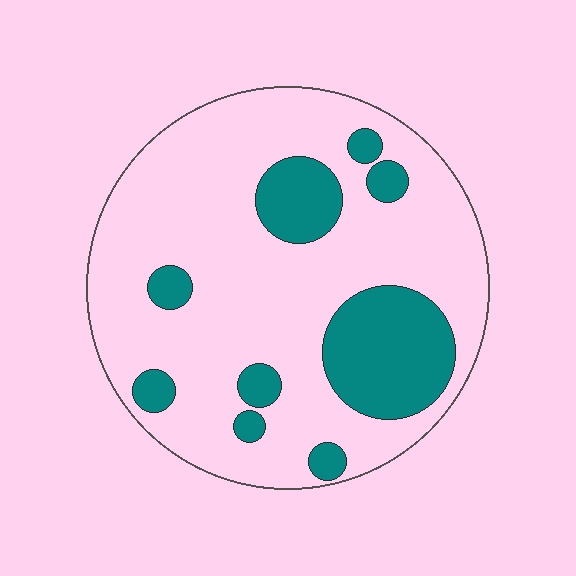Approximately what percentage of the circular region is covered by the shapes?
Approximately 25%.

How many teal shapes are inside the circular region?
9.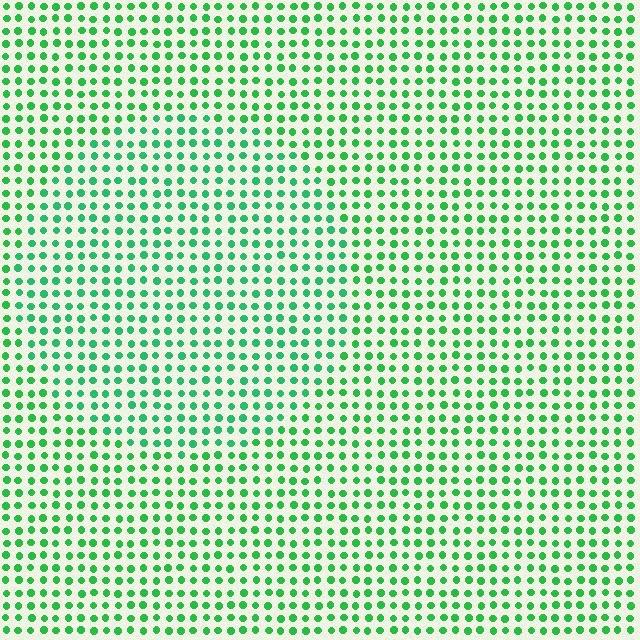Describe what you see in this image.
The image is filled with small green elements in a uniform arrangement. A circle-shaped region is visible where the elements are tinted to a slightly different hue, forming a subtle color boundary.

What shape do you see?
I see a circle.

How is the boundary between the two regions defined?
The boundary is defined purely by a slight shift in hue (about 16 degrees). Spacing, size, and orientation are identical on both sides.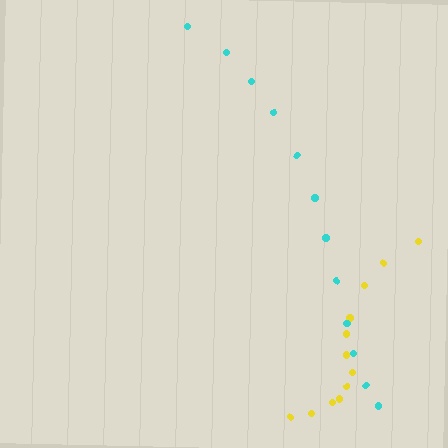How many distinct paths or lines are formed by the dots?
There are 2 distinct paths.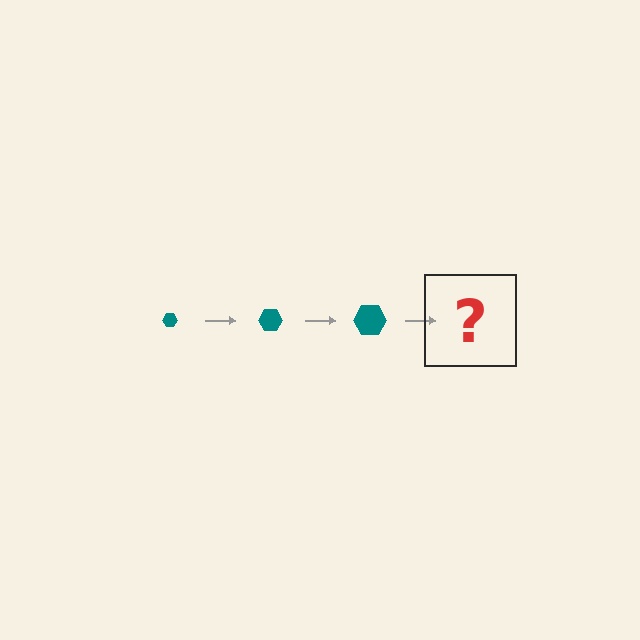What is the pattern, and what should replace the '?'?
The pattern is that the hexagon gets progressively larger each step. The '?' should be a teal hexagon, larger than the previous one.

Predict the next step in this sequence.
The next step is a teal hexagon, larger than the previous one.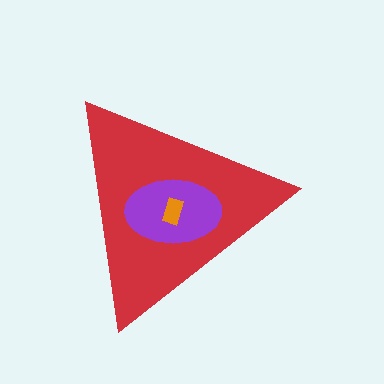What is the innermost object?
The orange rectangle.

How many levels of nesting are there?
3.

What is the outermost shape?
The red triangle.